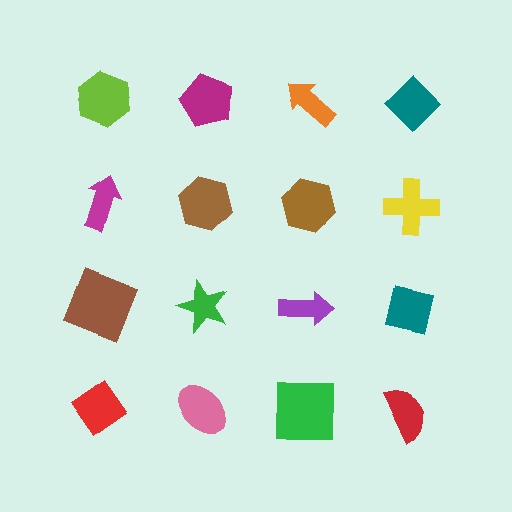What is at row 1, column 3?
An orange arrow.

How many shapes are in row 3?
4 shapes.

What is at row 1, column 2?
A magenta pentagon.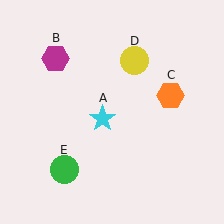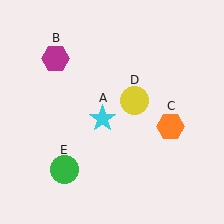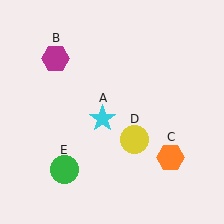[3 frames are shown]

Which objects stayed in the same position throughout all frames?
Cyan star (object A) and magenta hexagon (object B) and green circle (object E) remained stationary.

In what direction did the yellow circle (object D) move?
The yellow circle (object D) moved down.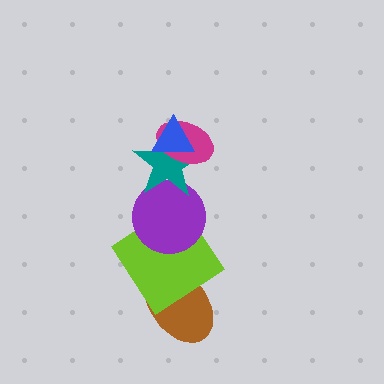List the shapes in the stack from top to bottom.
From top to bottom: the blue triangle, the magenta ellipse, the teal star, the purple circle, the lime diamond, the brown ellipse.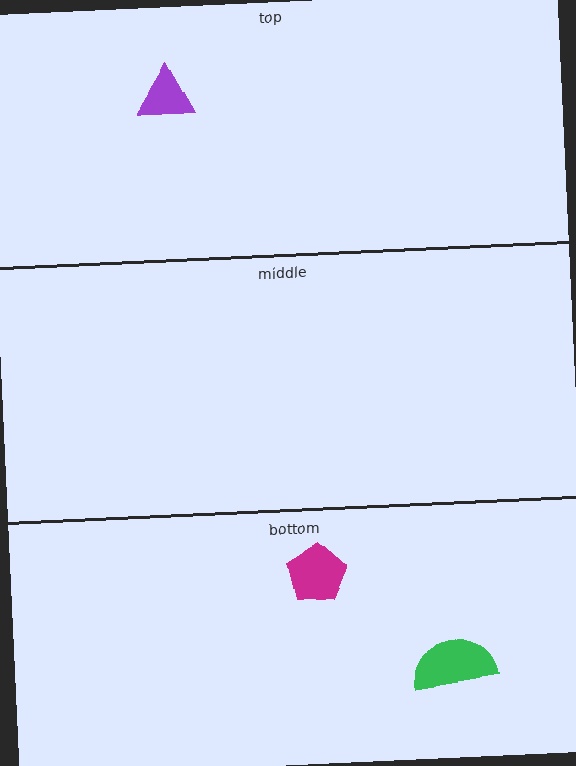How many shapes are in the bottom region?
2.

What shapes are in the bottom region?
The magenta pentagon, the green semicircle.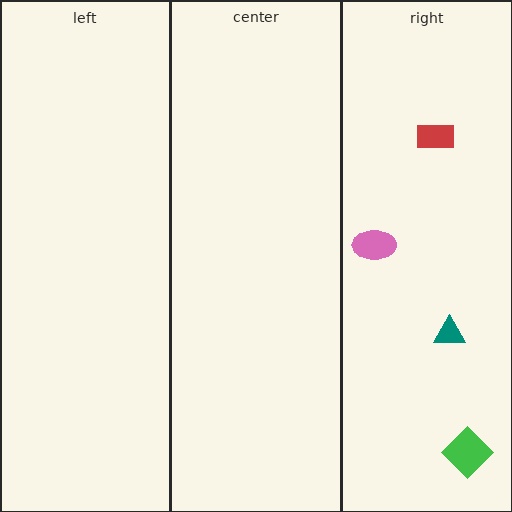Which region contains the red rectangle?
The right region.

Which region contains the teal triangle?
The right region.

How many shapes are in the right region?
4.